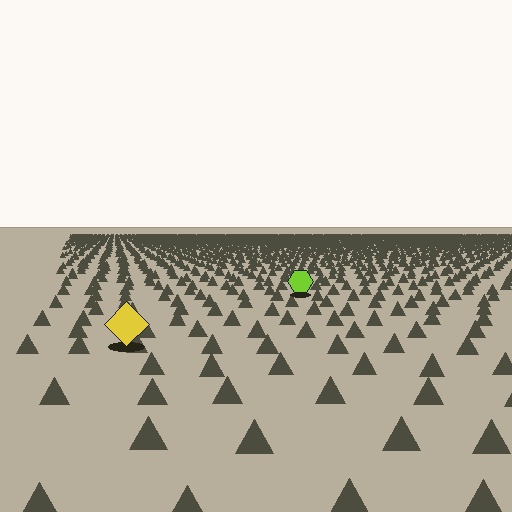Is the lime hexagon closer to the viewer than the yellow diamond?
No. The yellow diamond is closer — you can tell from the texture gradient: the ground texture is coarser near it.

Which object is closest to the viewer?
The yellow diamond is closest. The texture marks near it are larger and more spread out.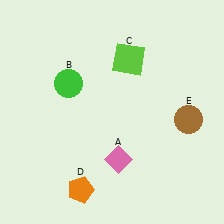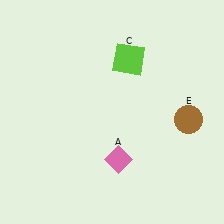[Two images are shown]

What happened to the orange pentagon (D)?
The orange pentagon (D) was removed in Image 2. It was in the bottom-left area of Image 1.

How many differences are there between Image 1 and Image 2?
There are 2 differences between the two images.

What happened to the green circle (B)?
The green circle (B) was removed in Image 2. It was in the top-left area of Image 1.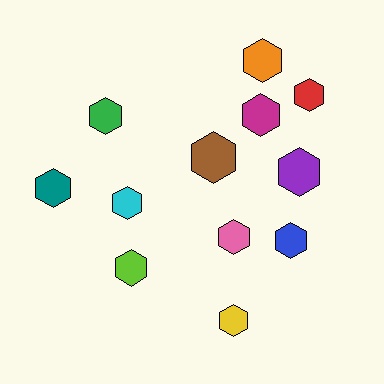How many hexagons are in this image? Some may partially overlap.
There are 12 hexagons.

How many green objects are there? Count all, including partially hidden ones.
There is 1 green object.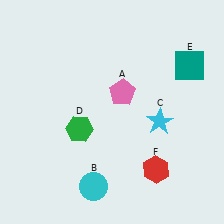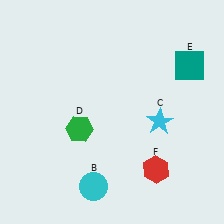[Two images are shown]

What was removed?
The pink pentagon (A) was removed in Image 2.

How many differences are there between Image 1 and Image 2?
There is 1 difference between the two images.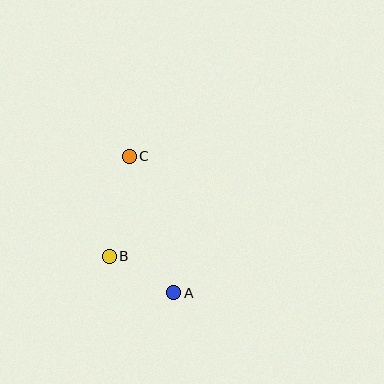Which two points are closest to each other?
Points A and B are closest to each other.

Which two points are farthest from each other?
Points A and C are farthest from each other.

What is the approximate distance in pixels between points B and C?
The distance between B and C is approximately 102 pixels.